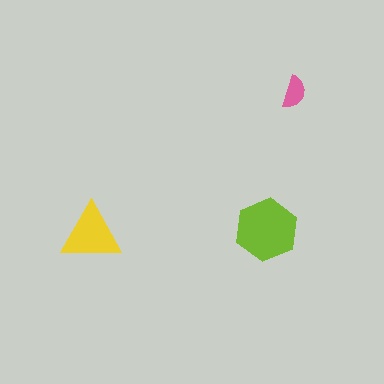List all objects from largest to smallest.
The lime hexagon, the yellow triangle, the pink semicircle.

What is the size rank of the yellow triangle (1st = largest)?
2nd.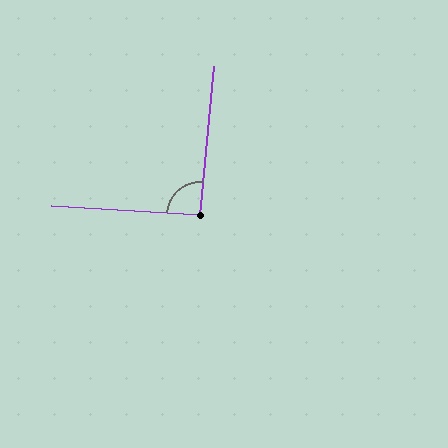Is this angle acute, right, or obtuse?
It is approximately a right angle.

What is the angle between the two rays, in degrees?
Approximately 92 degrees.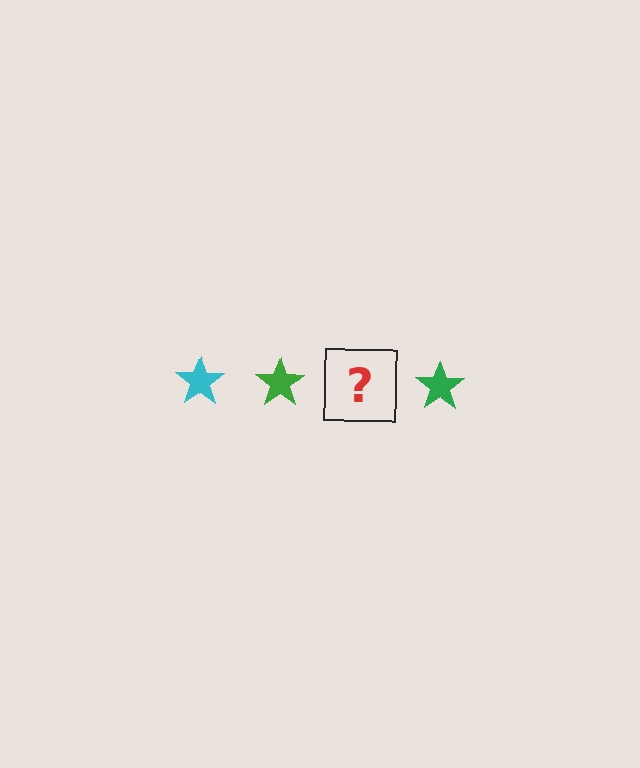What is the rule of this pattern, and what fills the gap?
The rule is that the pattern cycles through cyan, green stars. The gap should be filled with a cyan star.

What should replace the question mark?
The question mark should be replaced with a cyan star.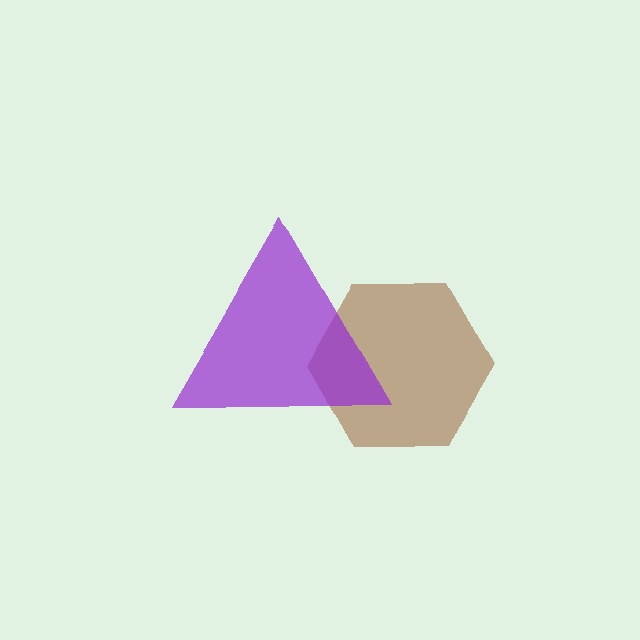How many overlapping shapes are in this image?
There are 2 overlapping shapes in the image.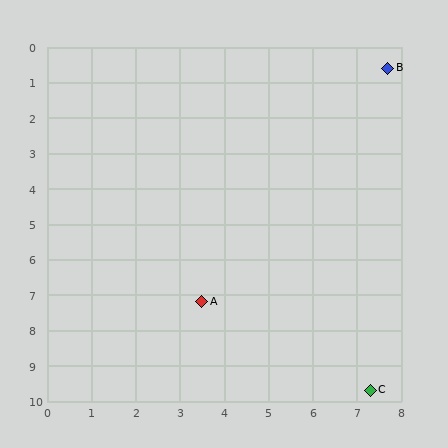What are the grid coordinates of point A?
Point A is at approximately (3.5, 7.2).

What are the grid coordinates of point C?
Point C is at approximately (7.3, 9.7).